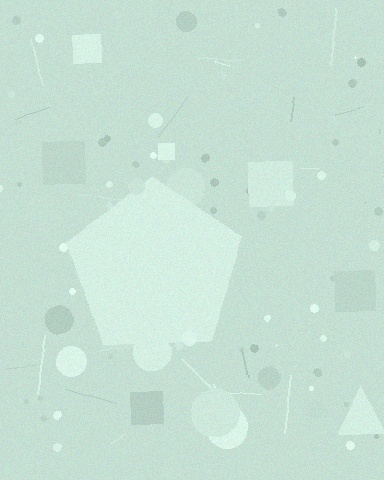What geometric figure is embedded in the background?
A pentagon is embedded in the background.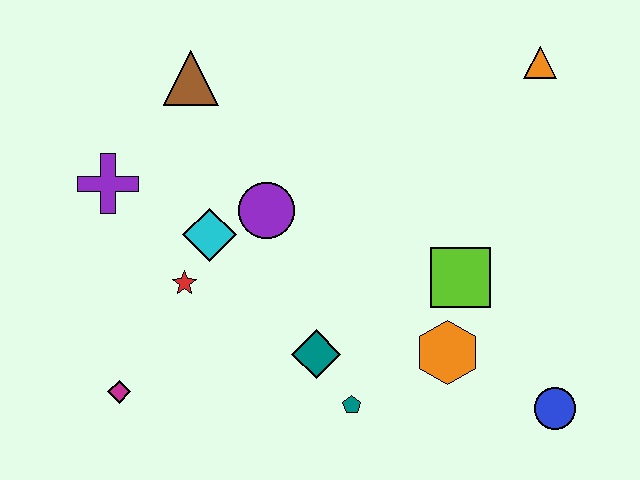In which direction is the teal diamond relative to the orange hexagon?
The teal diamond is to the left of the orange hexagon.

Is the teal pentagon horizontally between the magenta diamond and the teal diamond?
No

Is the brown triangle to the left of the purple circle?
Yes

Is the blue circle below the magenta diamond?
Yes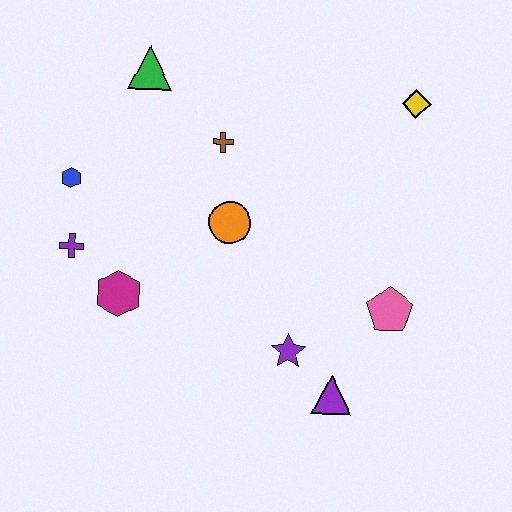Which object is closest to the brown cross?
The orange circle is closest to the brown cross.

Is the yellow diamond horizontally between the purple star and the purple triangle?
No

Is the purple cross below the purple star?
No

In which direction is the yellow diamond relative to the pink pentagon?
The yellow diamond is above the pink pentagon.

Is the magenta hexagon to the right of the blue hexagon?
Yes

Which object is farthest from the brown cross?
The purple triangle is farthest from the brown cross.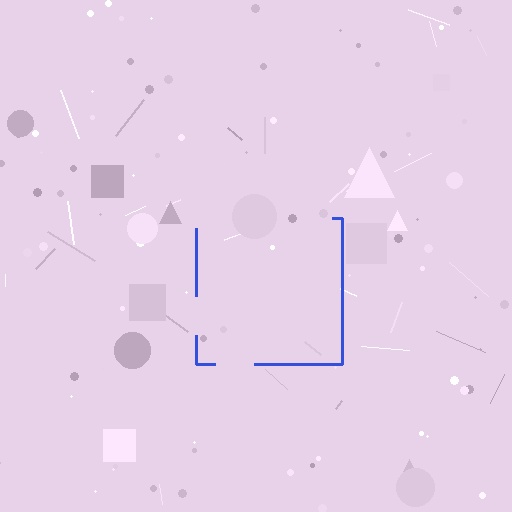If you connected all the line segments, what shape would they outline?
They would outline a square.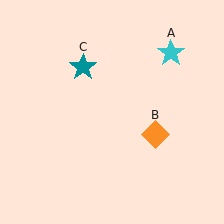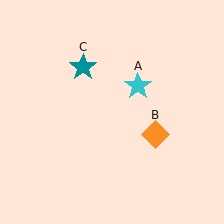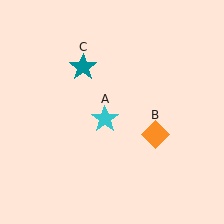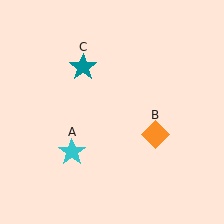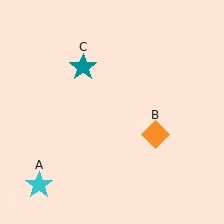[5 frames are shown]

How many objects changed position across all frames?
1 object changed position: cyan star (object A).